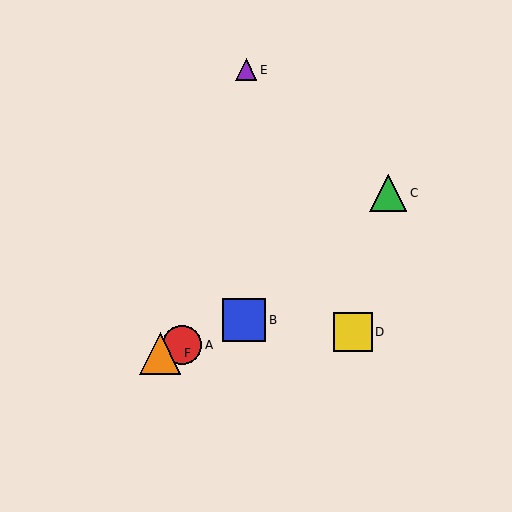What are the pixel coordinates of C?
Object C is at (388, 193).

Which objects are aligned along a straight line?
Objects A, B, F are aligned along a straight line.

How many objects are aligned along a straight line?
3 objects (A, B, F) are aligned along a straight line.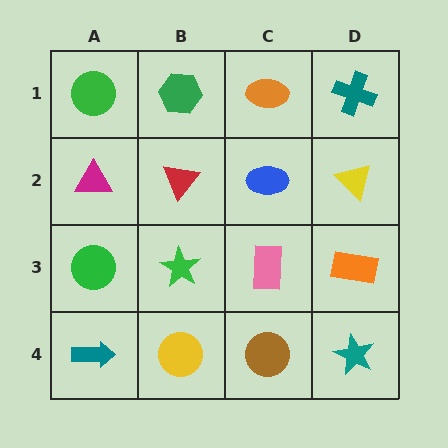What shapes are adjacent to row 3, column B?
A red triangle (row 2, column B), a yellow circle (row 4, column B), a green circle (row 3, column A), a pink rectangle (row 3, column C).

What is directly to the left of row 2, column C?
A red triangle.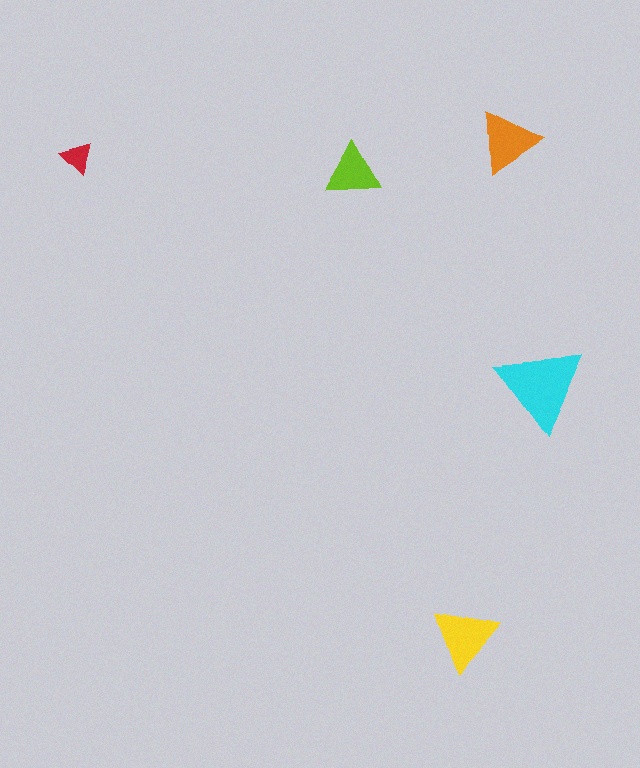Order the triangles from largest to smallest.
the cyan one, the yellow one, the orange one, the lime one, the red one.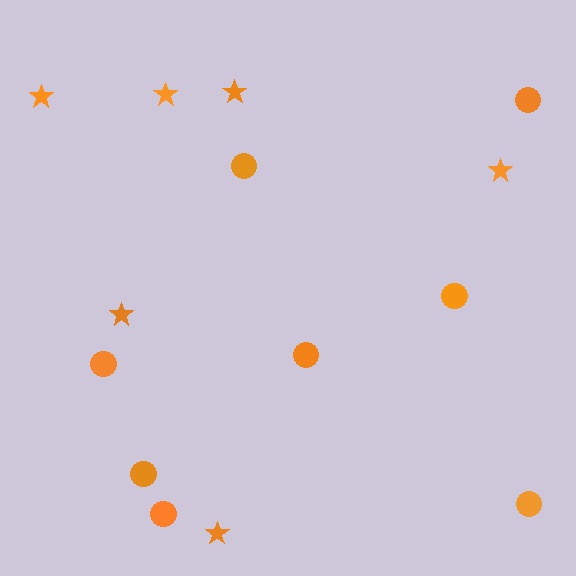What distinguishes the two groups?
There are 2 groups: one group of stars (6) and one group of circles (8).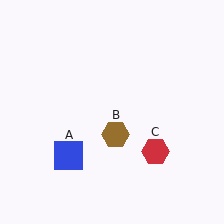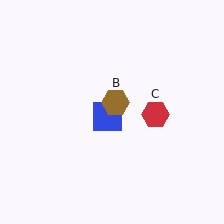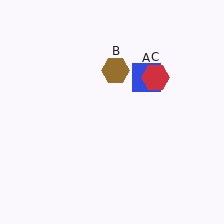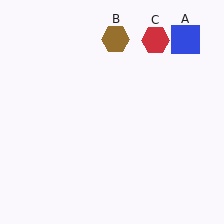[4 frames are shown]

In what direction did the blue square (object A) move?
The blue square (object A) moved up and to the right.